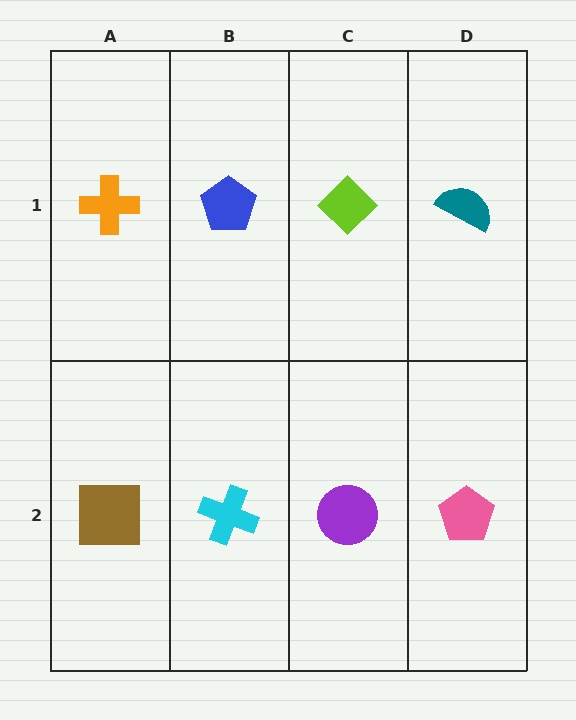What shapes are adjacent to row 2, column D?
A teal semicircle (row 1, column D), a purple circle (row 2, column C).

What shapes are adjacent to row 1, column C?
A purple circle (row 2, column C), a blue pentagon (row 1, column B), a teal semicircle (row 1, column D).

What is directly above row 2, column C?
A lime diamond.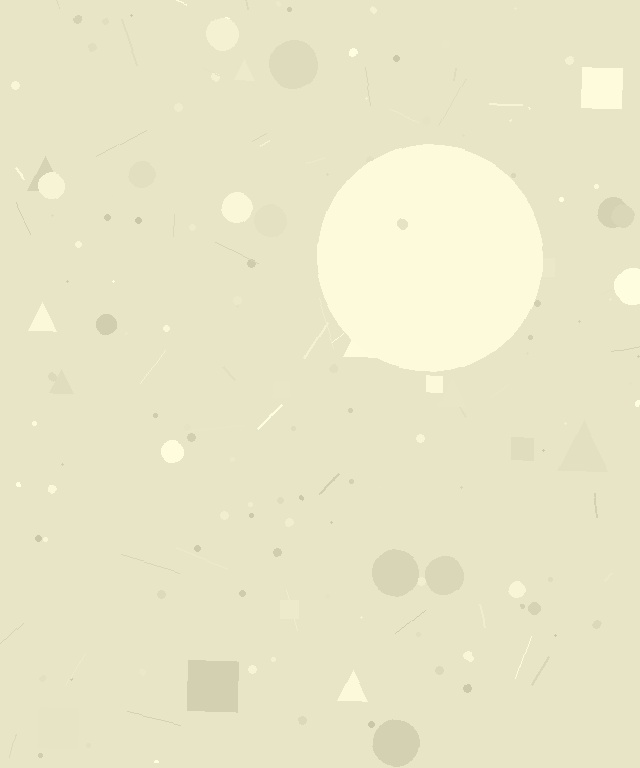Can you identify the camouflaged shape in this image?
The camouflaged shape is a circle.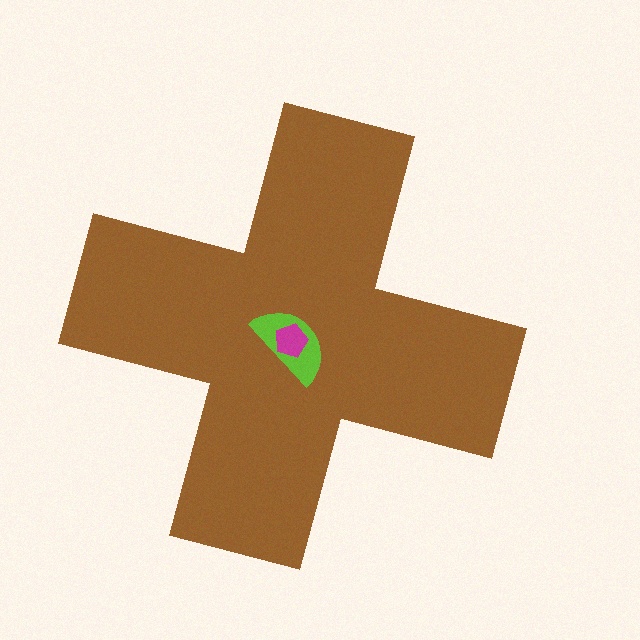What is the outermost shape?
The brown cross.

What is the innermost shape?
The magenta pentagon.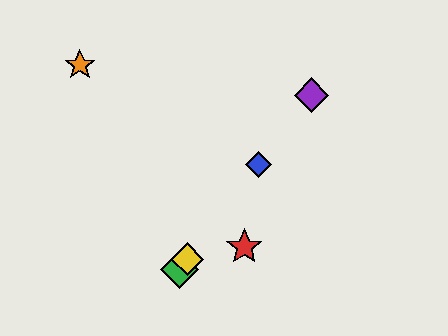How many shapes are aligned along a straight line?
4 shapes (the blue diamond, the green diamond, the yellow diamond, the purple diamond) are aligned along a straight line.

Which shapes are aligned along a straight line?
The blue diamond, the green diamond, the yellow diamond, the purple diamond are aligned along a straight line.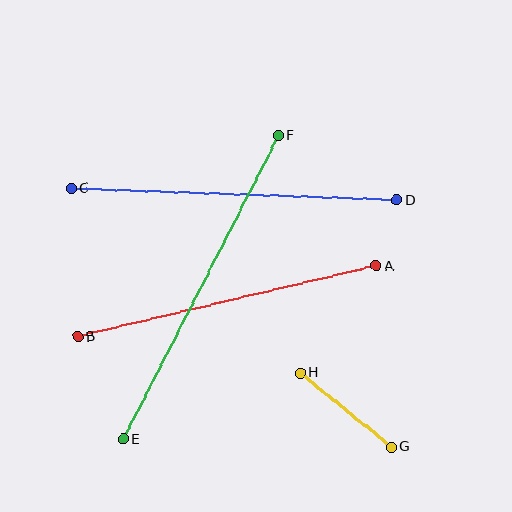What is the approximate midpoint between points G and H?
The midpoint is at approximately (346, 410) pixels.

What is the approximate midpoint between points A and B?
The midpoint is at approximately (227, 301) pixels.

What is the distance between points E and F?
The distance is approximately 341 pixels.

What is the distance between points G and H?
The distance is approximately 117 pixels.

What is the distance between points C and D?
The distance is approximately 326 pixels.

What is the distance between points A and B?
The distance is approximately 307 pixels.